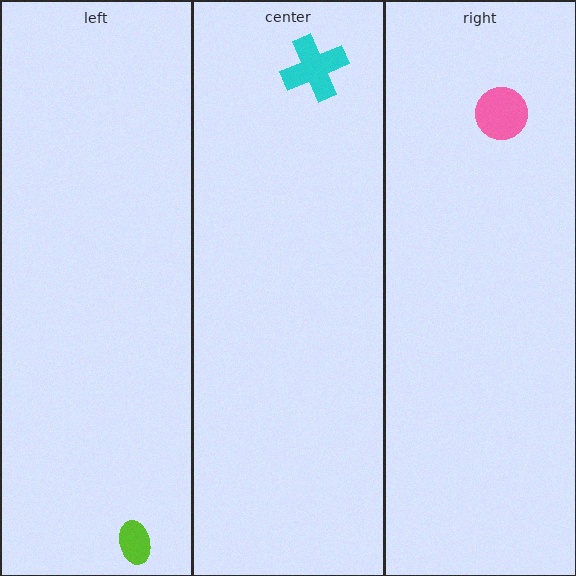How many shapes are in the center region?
1.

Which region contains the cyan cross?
The center region.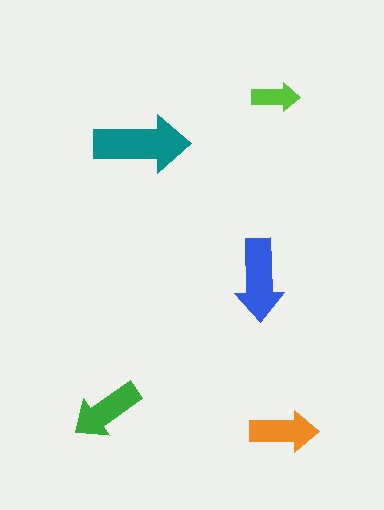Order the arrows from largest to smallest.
the teal one, the blue one, the green one, the orange one, the lime one.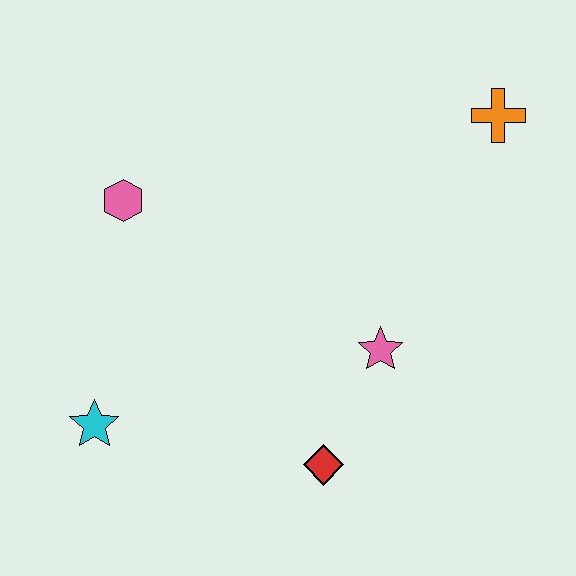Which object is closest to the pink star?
The red diamond is closest to the pink star.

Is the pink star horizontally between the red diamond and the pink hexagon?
No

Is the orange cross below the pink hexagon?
No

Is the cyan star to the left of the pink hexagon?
Yes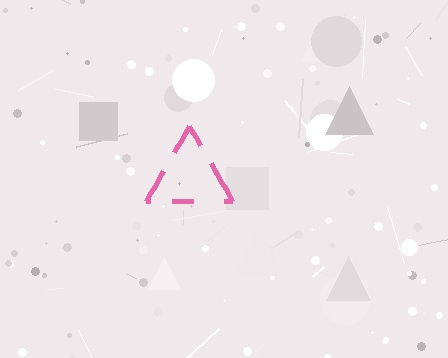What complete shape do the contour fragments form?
The contour fragments form a triangle.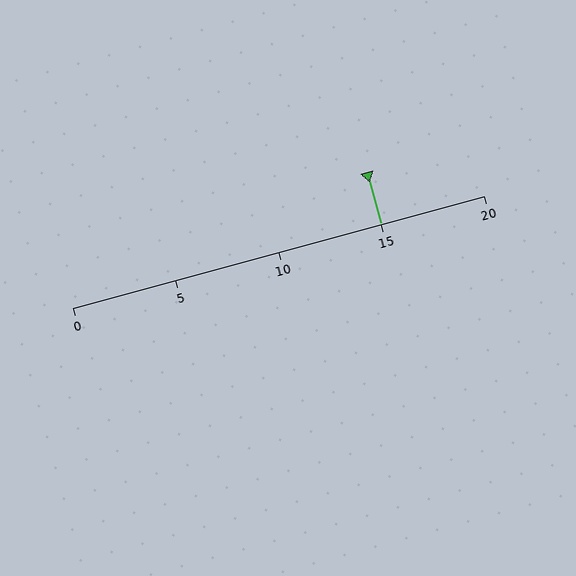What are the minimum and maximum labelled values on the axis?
The axis runs from 0 to 20.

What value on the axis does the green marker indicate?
The marker indicates approximately 15.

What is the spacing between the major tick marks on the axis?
The major ticks are spaced 5 apart.